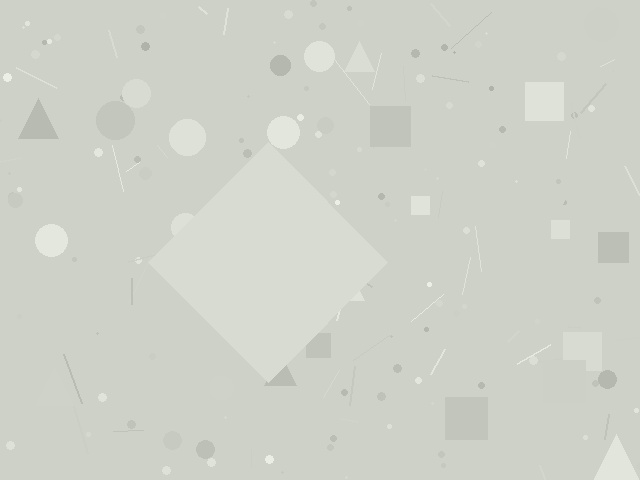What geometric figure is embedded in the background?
A diamond is embedded in the background.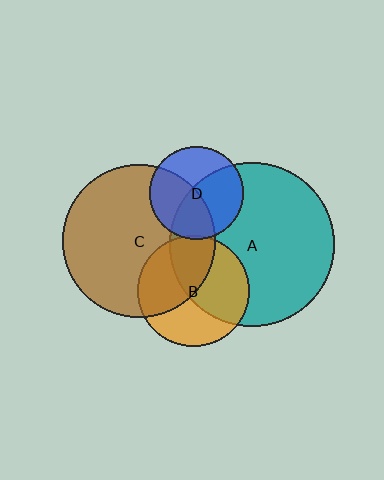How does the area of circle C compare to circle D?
Approximately 2.7 times.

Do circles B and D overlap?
Yes.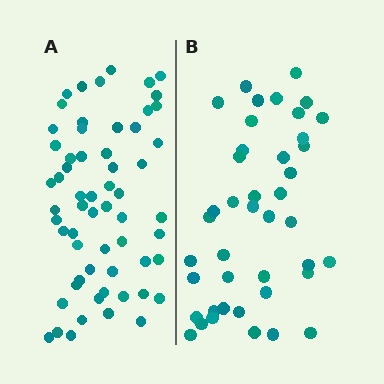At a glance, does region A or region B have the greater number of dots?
Region A (the left region) has more dots.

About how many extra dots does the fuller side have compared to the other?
Region A has approximately 20 more dots than region B.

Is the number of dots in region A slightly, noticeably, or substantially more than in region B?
Region A has noticeably more, but not dramatically so. The ratio is roughly 1.4 to 1.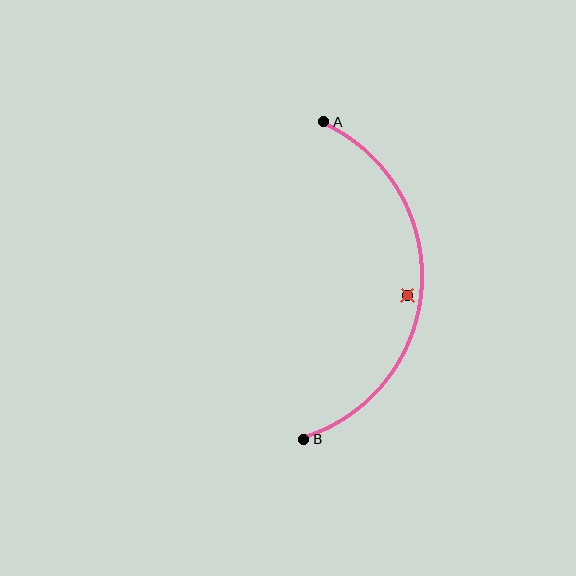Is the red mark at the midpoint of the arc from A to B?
No — the red mark does not lie on the arc at all. It sits slightly inside the curve.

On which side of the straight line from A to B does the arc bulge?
The arc bulges to the right of the straight line connecting A and B.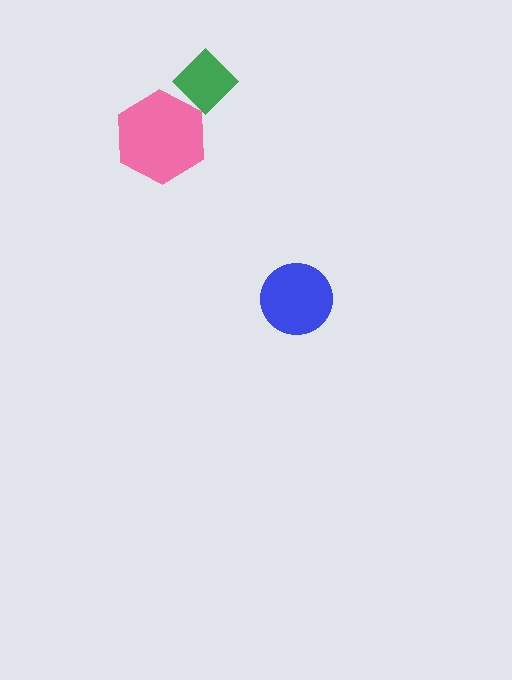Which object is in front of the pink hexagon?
The green diamond is in front of the pink hexagon.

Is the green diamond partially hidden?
No, no other shape covers it.